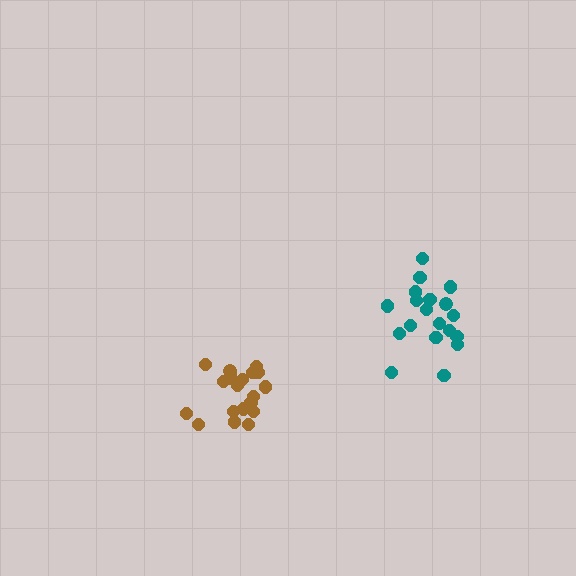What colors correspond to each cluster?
The clusters are colored: teal, brown.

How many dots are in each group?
Group 1: 19 dots, Group 2: 20 dots (39 total).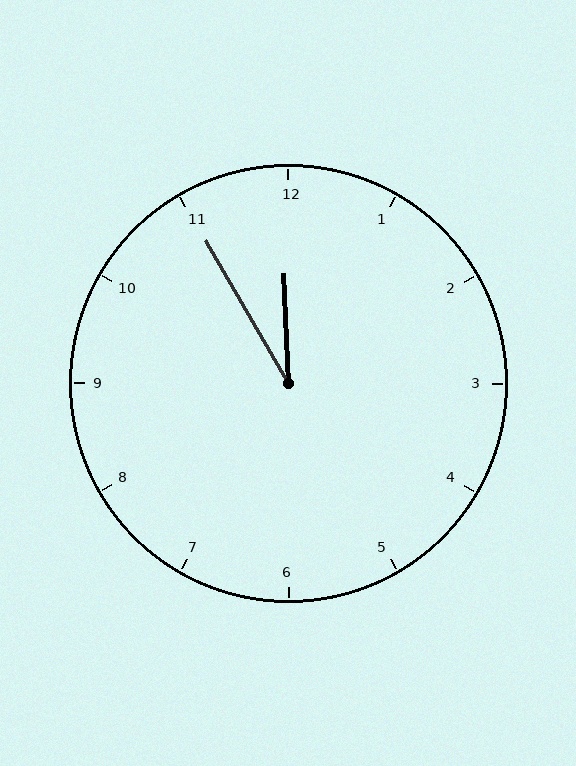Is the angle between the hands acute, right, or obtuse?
It is acute.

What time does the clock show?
11:55.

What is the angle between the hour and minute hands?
Approximately 28 degrees.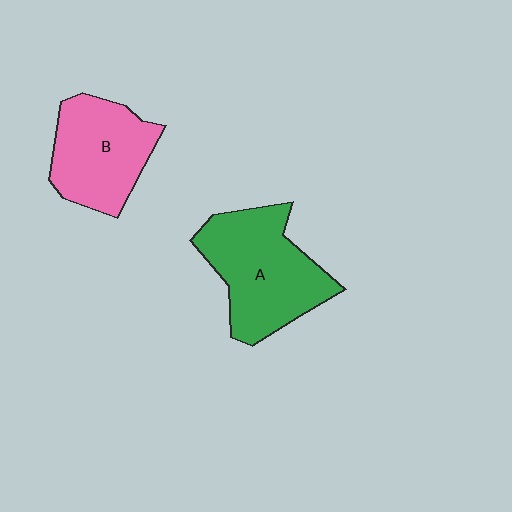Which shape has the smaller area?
Shape B (pink).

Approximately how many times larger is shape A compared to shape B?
Approximately 1.2 times.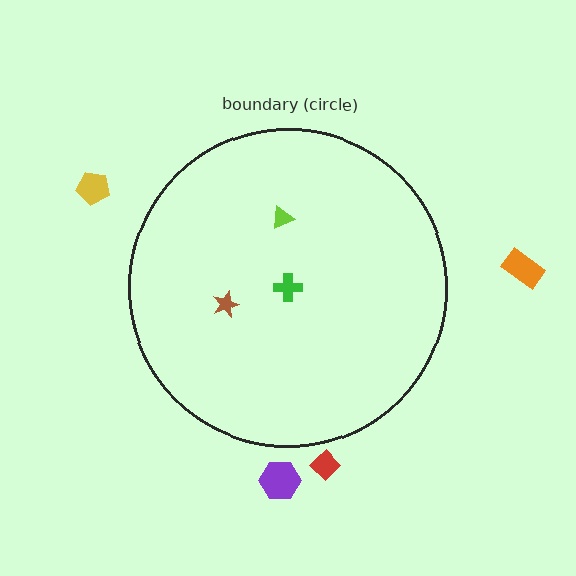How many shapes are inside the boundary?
3 inside, 4 outside.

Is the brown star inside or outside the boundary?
Inside.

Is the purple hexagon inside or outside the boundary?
Outside.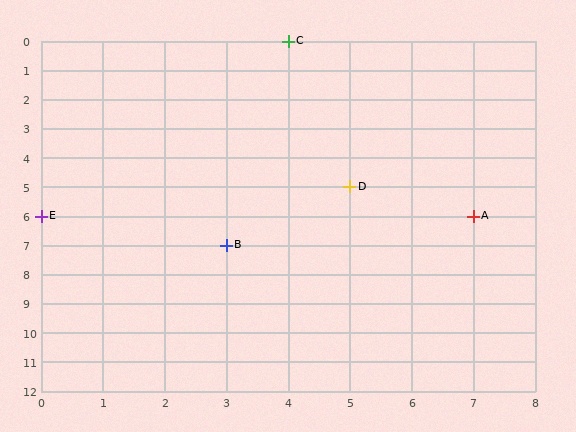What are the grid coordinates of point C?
Point C is at grid coordinates (4, 0).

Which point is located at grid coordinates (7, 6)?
Point A is at (7, 6).